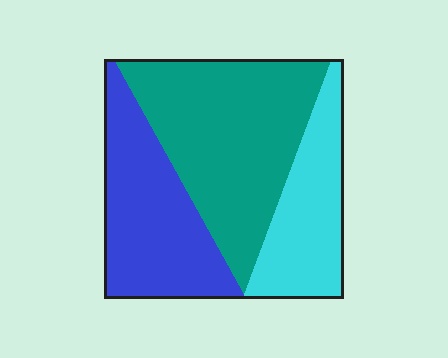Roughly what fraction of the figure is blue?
Blue covers around 30% of the figure.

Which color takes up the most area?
Teal, at roughly 45%.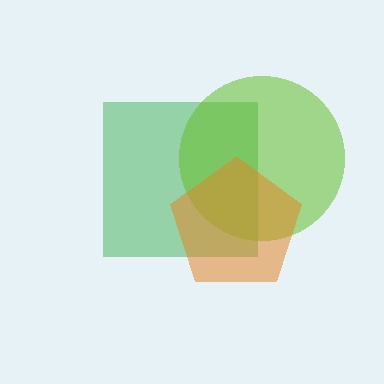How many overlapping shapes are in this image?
There are 3 overlapping shapes in the image.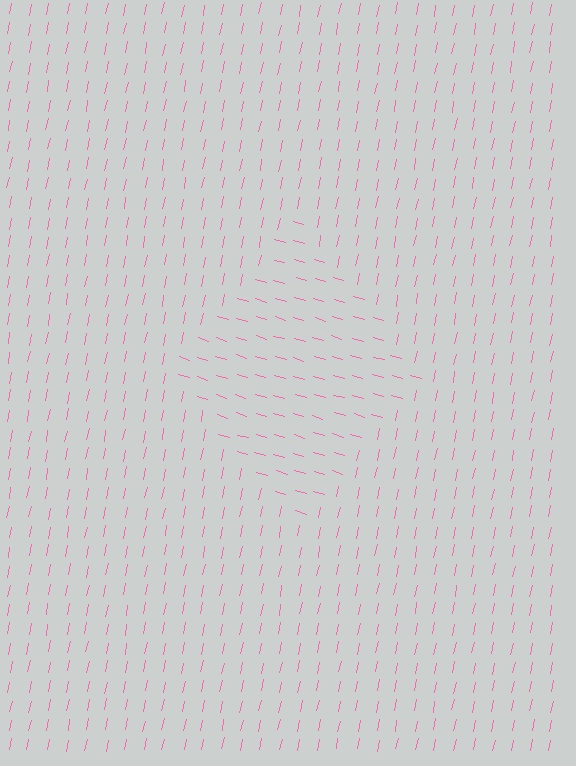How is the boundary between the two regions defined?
The boundary is defined purely by a change in line orientation (approximately 85 degrees difference). All lines are the same color and thickness.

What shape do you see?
I see a diamond.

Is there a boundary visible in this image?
Yes, there is a texture boundary formed by a change in line orientation.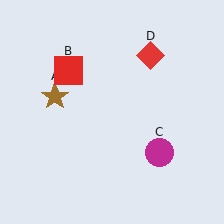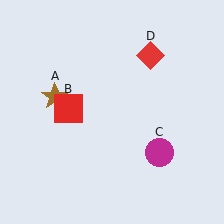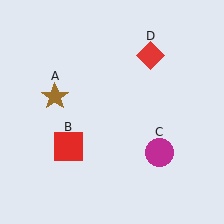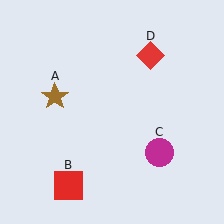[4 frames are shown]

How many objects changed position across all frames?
1 object changed position: red square (object B).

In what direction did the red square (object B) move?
The red square (object B) moved down.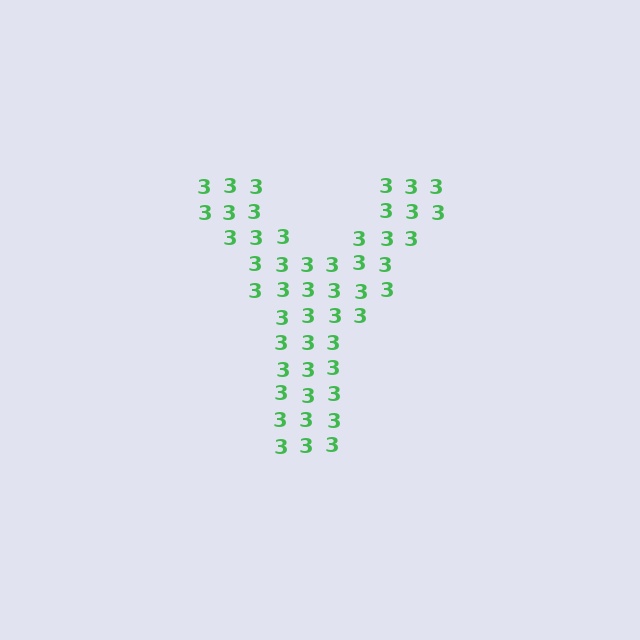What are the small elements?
The small elements are digit 3's.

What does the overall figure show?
The overall figure shows the letter Y.